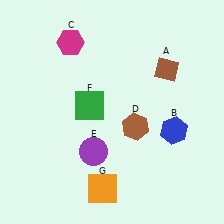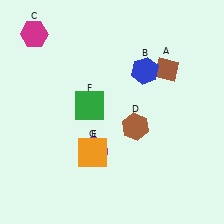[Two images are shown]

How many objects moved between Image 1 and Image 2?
3 objects moved between the two images.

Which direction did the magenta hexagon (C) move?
The magenta hexagon (C) moved left.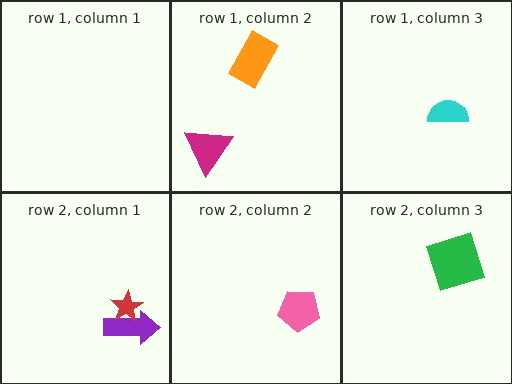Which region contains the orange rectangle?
The row 1, column 2 region.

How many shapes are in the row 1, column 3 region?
1.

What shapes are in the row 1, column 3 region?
The cyan semicircle.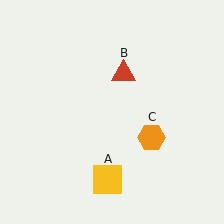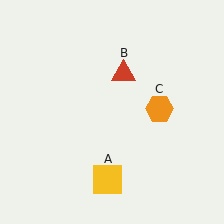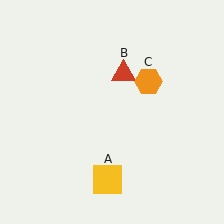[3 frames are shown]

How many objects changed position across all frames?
1 object changed position: orange hexagon (object C).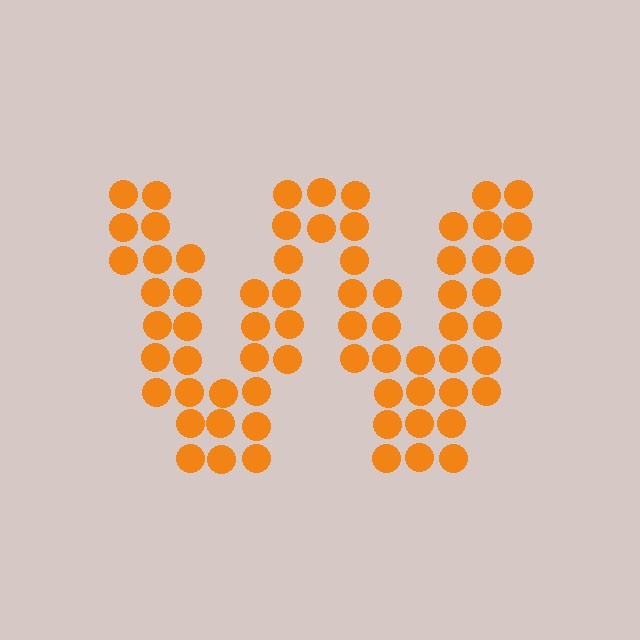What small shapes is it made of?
It is made of small circles.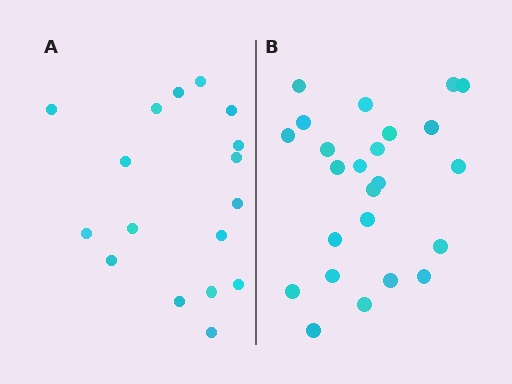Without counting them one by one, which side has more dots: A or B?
Region B (the right region) has more dots.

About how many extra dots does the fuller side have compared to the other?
Region B has roughly 8 or so more dots than region A.